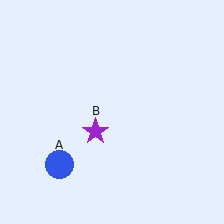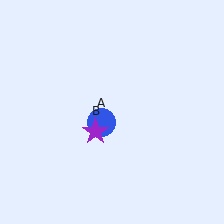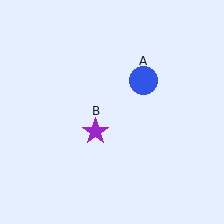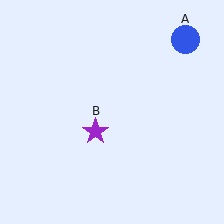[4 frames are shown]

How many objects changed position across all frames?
1 object changed position: blue circle (object A).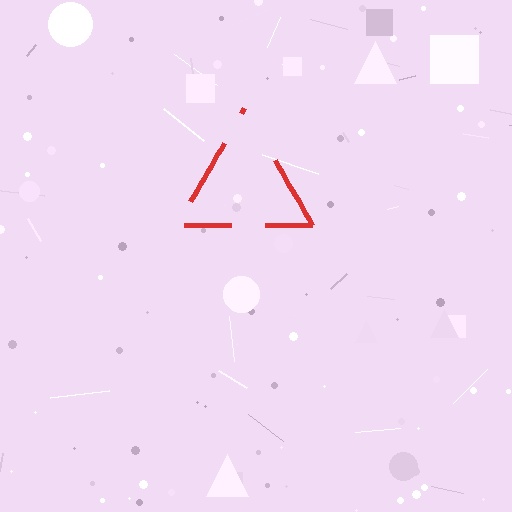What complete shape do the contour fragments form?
The contour fragments form a triangle.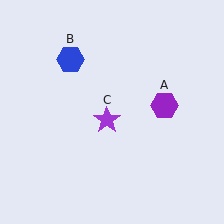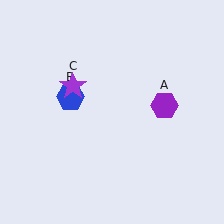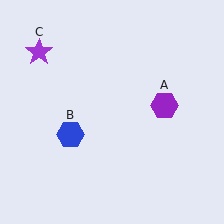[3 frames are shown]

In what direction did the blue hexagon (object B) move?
The blue hexagon (object B) moved down.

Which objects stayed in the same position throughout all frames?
Purple hexagon (object A) remained stationary.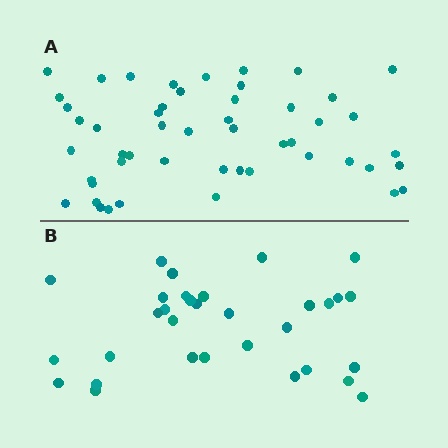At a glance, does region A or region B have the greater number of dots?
Region A (the top region) has more dots.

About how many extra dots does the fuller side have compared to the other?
Region A has approximately 20 more dots than region B.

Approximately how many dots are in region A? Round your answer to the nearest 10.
About 50 dots.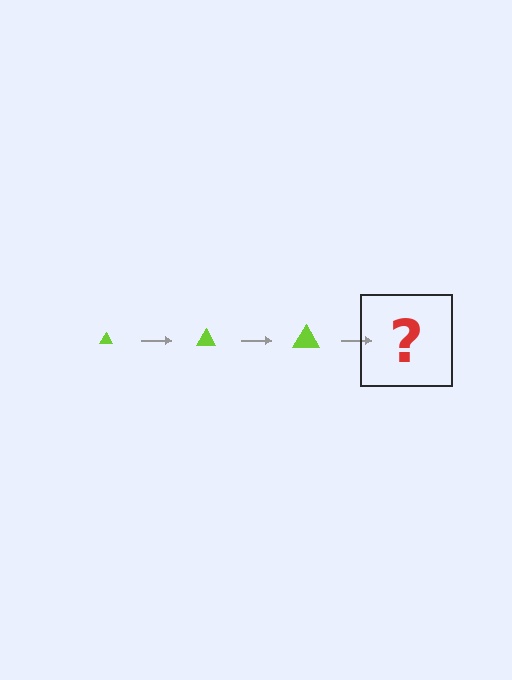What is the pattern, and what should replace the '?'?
The pattern is that the triangle gets progressively larger each step. The '?' should be a lime triangle, larger than the previous one.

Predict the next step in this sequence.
The next step is a lime triangle, larger than the previous one.